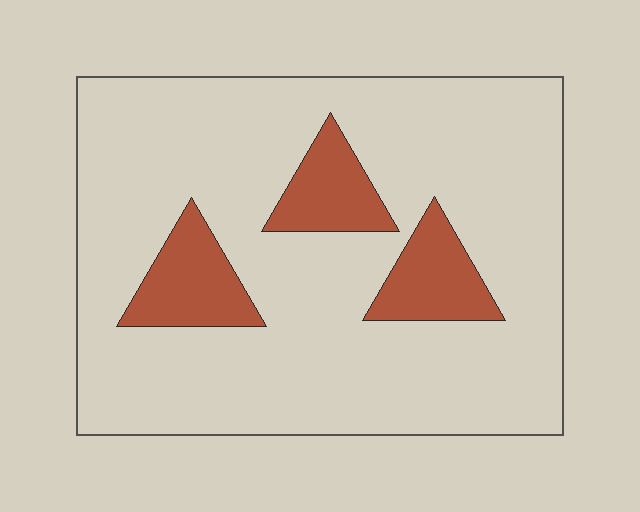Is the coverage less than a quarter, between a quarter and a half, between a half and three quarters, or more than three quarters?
Less than a quarter.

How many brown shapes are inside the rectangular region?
3.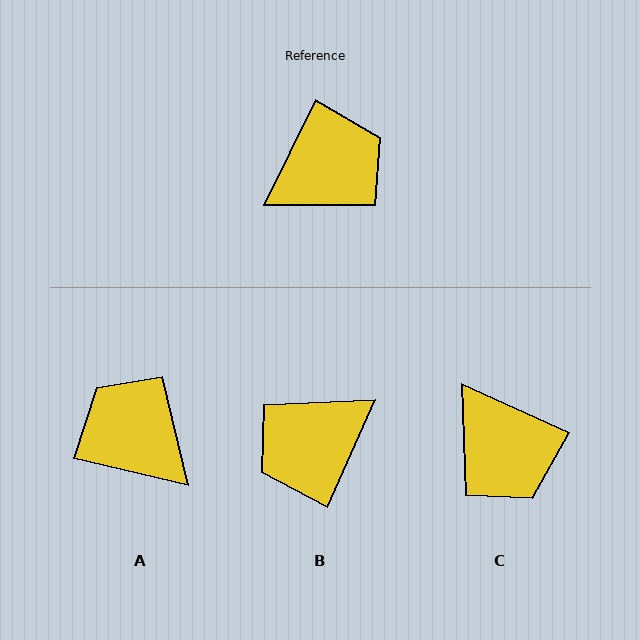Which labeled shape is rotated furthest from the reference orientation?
B, about 178 degrees away.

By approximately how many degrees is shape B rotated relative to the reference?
Approximately 178 degrees clockwise.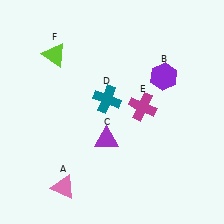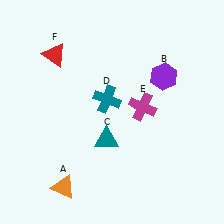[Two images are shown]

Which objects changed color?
A changed from pink to orange. C changed from purple to teal. F changed from lime to red.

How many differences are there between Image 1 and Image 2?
There are 3 differences between the two images.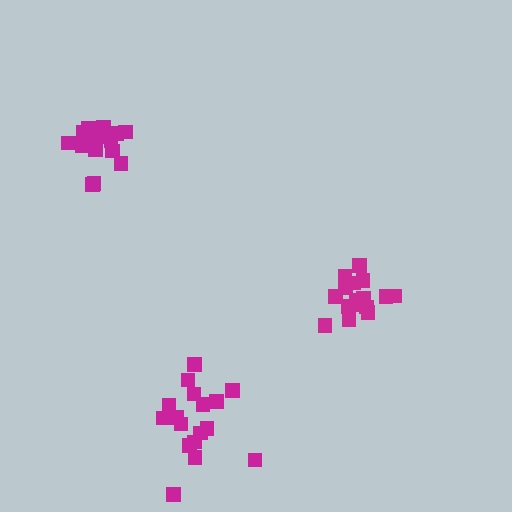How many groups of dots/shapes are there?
There are 3 groups.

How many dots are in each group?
Group 1: 17 dots, Group 2: 15 dots, Group 3: 16 dots (48 total).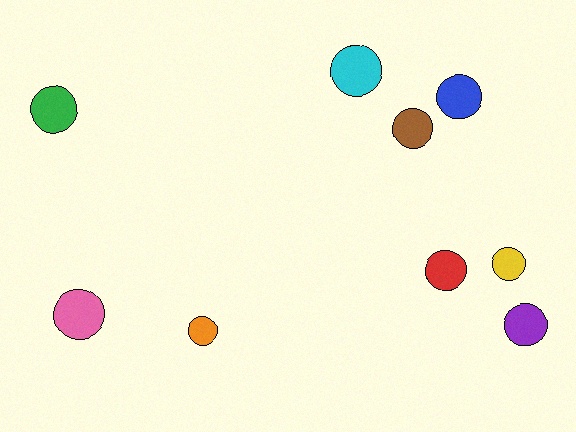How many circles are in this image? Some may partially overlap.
There are 9 circles.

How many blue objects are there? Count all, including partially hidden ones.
There is 1 blue object.